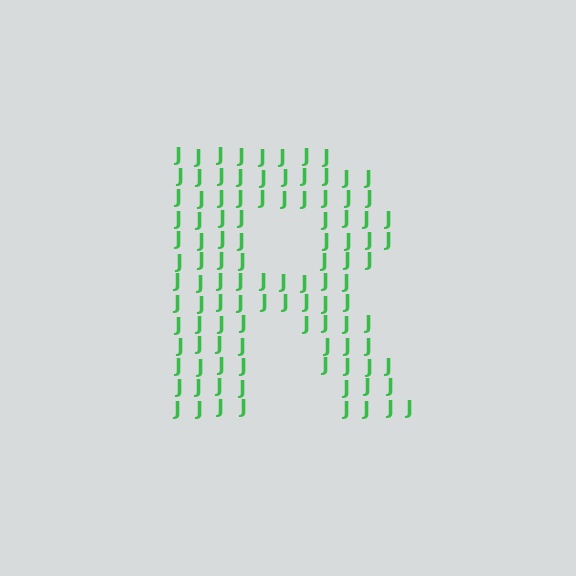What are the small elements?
The small elements are letter J's.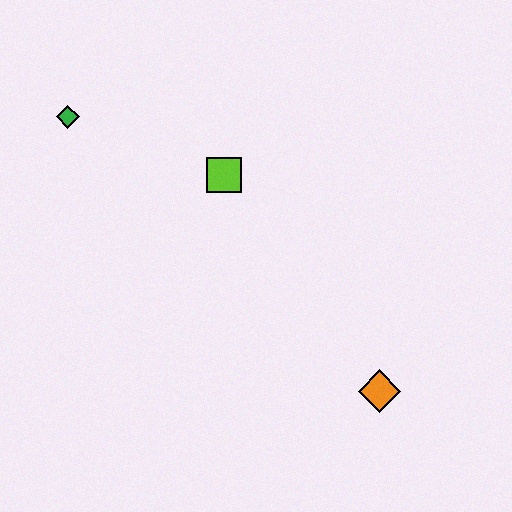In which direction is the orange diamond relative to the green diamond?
The orange diamond is to the right of the green diamond.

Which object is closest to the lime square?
The green diamond is closest to the lime square.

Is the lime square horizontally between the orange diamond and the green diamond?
Yes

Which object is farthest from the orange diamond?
The green diamond is farthest from the orange diamond.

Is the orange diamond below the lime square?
Yes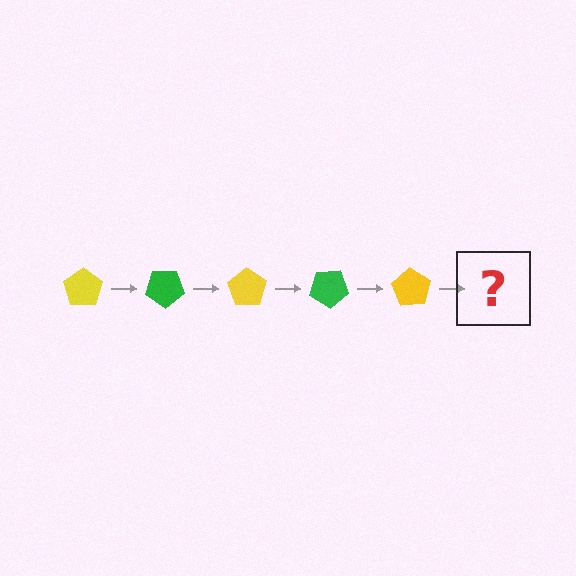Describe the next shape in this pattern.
It should be a green pentagon, rotated 175 degrees from the start.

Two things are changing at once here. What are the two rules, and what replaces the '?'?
The two rules are that it rotates 35 degrees each step and the color cycles through yellow and green. The '?' should be a green pentagon, rotated 175 degrees from the start.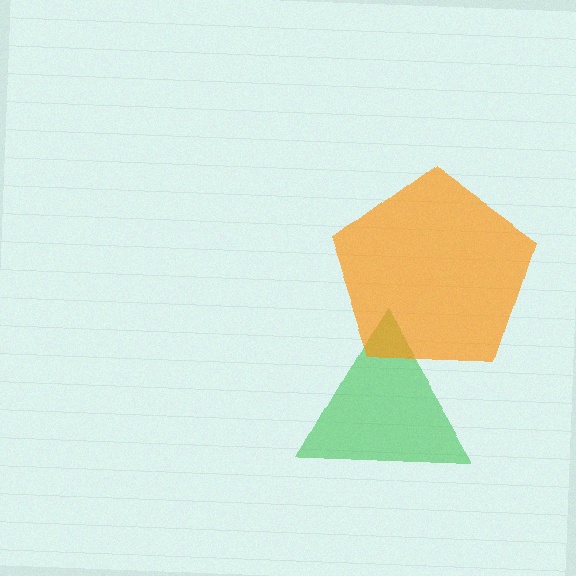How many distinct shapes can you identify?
There are 2 distinct shapes: a green triangle, an orange pentagon.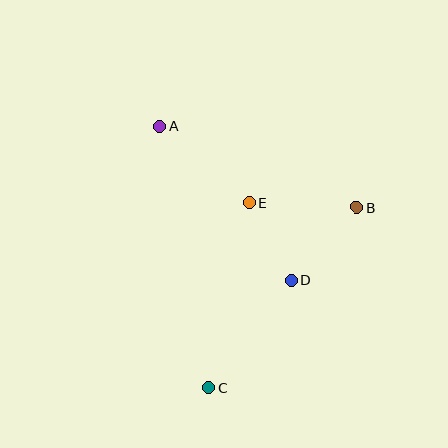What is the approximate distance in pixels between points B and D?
The distance between B and D is approximately 98 pixels.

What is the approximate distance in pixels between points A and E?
The distance between A and E is approximately 118 pixels.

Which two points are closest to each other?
Points D and E are closest to each other.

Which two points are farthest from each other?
Points A and C are farthest from each other.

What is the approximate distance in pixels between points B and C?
The distance between B and C is approximately 233 pixels.